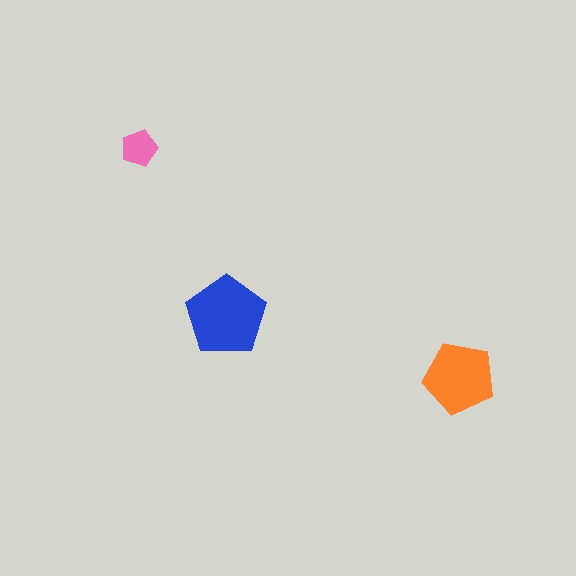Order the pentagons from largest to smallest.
the blue one, the orange one, the pink one.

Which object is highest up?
The pink pentagon is topmost.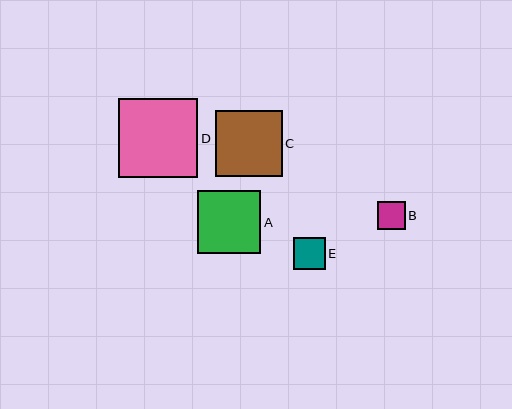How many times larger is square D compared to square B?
Square D is approximately 2.8 times the size of square B.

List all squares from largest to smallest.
From largest to smallest: D, C, A, E, B.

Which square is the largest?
Square D is the largest with a size of approximately 79 pixels.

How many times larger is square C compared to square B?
Square C is approximately 2.4 times the size of square B.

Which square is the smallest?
Square B is the smallest with a size of approximately 28 pixels.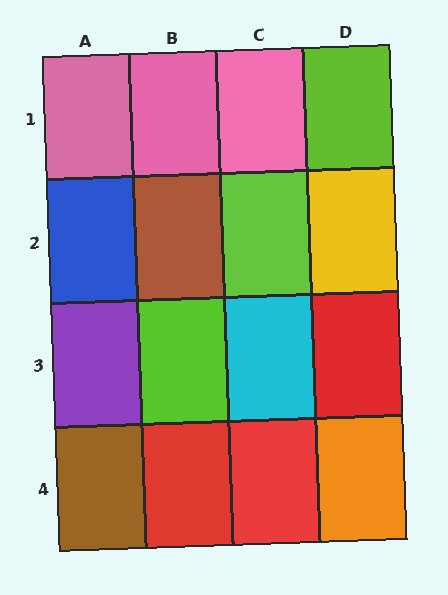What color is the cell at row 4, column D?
Orange.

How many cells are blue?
1 cell is blue.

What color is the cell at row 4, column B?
Red.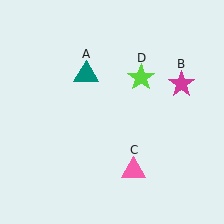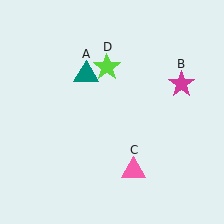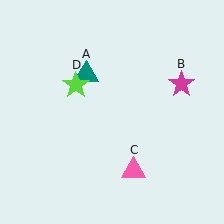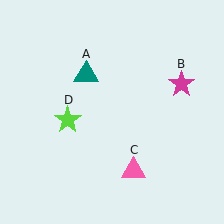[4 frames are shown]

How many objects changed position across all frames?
1 object changed position: lime star (object D).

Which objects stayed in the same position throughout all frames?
Teal triangle (object A) and magenta star (object B) and pink triangle (object C) remained stationary.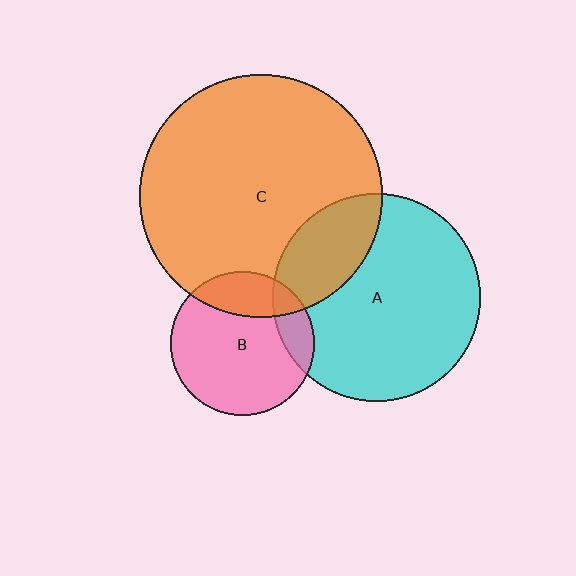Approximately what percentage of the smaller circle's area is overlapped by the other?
Approximately 25%.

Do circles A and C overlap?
Yes.